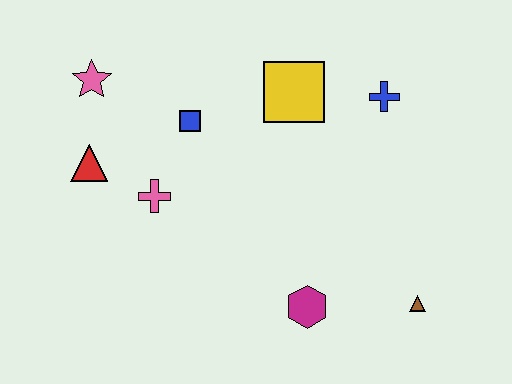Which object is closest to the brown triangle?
The magenta hexagon is closest to the brown triangle.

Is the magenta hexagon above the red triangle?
No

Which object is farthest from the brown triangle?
The pink star is farthest from the brown triangle.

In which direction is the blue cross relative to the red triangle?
The blue cross is to the right of the red triangle.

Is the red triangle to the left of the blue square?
Yes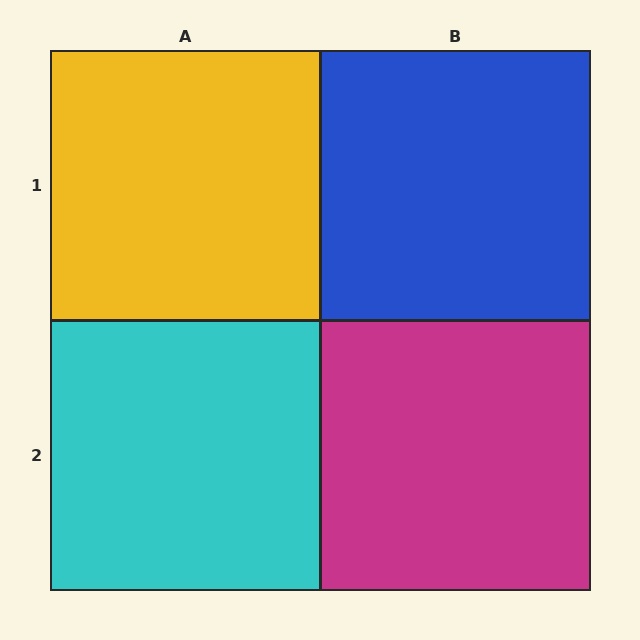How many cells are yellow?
1 cell is yellow.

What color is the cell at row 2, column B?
Magenta.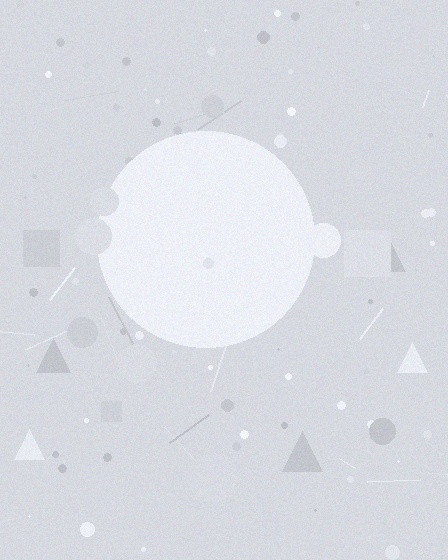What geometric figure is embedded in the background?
A circle is embedded in the background.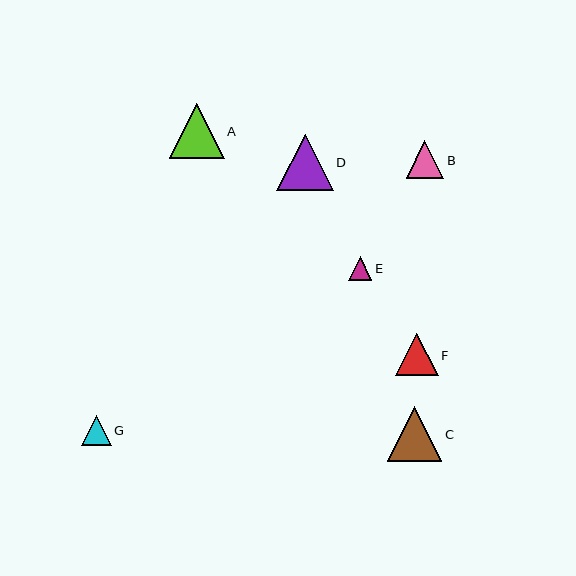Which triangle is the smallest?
Triangle E is the smallest with a size of approximately 23 pixels.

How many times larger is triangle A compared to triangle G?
Triangle A is approximately 1.8 times the size of triangle G.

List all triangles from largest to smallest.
From largest to smallest: D, A, C, F, B, G, E.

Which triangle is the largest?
Triangle D is the largest with a size of approximately 56 pixels.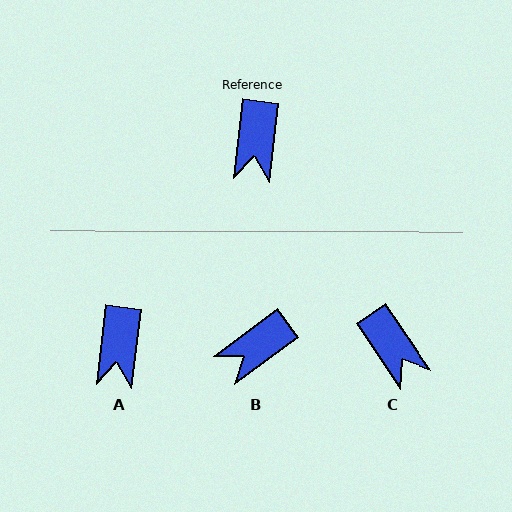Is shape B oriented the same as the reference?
No, it is off by about 46 degrees.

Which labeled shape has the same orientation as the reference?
A.